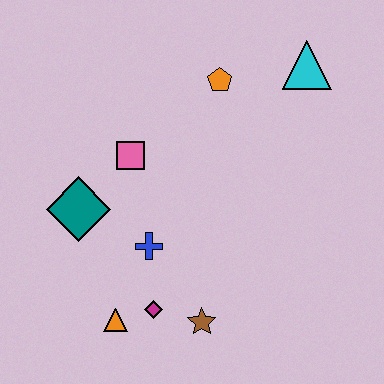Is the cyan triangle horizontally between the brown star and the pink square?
No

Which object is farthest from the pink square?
The cyan triangle is farthest from the pink square.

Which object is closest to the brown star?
The magenta diamond is closest to the brown star.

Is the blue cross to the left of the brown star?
Yes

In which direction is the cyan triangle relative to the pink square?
The cyan triangle is to the right of the pink square.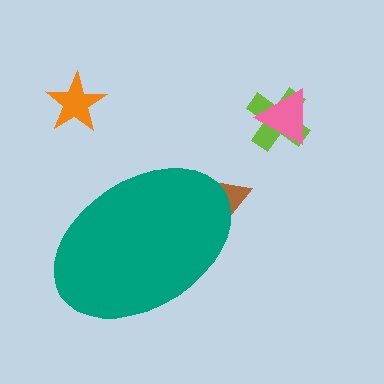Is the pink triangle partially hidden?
No, the pink triangle is fully visible.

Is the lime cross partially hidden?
No, the lime cross is fully visible.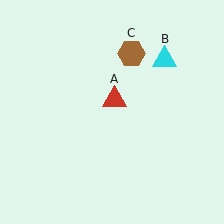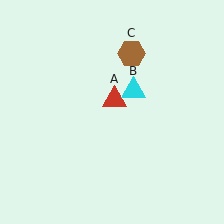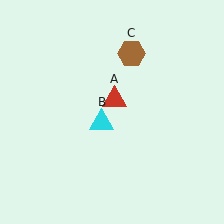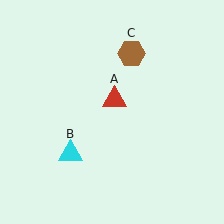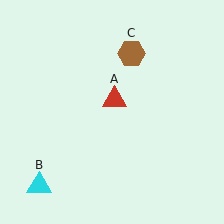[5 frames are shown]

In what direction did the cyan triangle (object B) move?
The cyan triangle (object B) moved down and to the left.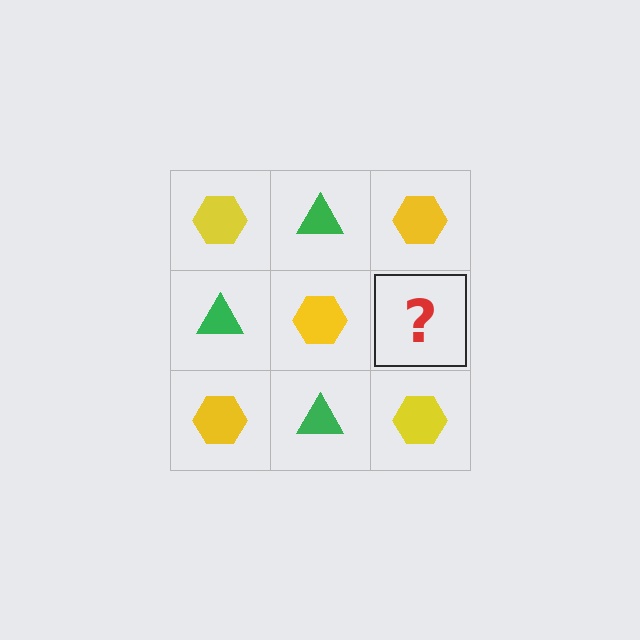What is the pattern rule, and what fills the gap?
The rule is that it alternates yellow hexagon and green triangle in a checkerboard pattern. The gap should be filled with a green triangle.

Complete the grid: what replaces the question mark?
The question mark should be replaced with a green triangle.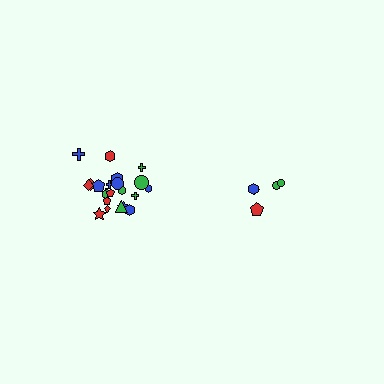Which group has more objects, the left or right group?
The left group.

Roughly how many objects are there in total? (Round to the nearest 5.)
Roughly 25 objects in total.